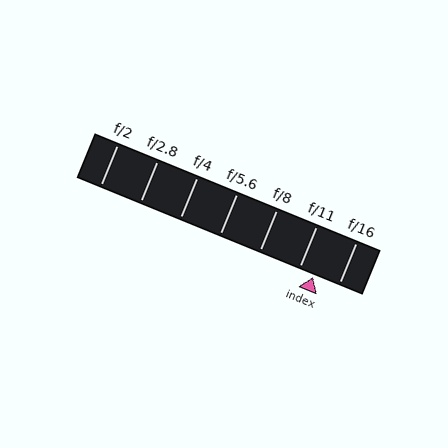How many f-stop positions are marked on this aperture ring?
There are 7 f-stop positions marked.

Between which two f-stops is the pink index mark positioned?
The index mark is between f/11 and f/16.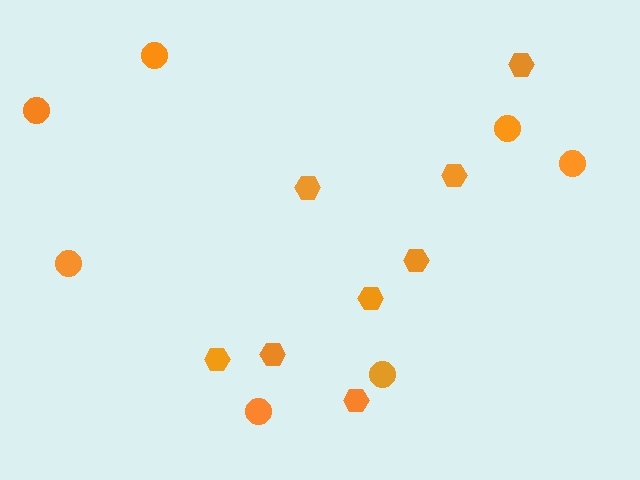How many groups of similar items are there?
There are 2 groups: one group of hexagons (8) and one group of circles (7).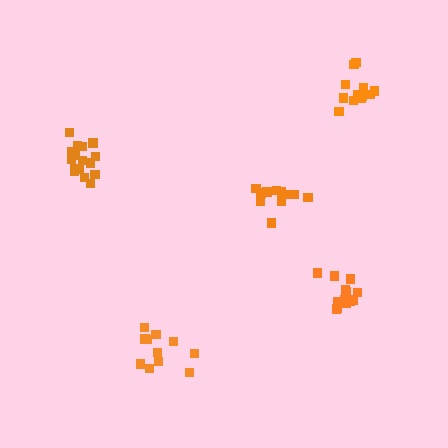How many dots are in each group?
Group 1: 11 dots, Group 2: 14 dots, Group 3: 16 dots, Group 4: 15 dots, Group 5: 11 dots (67 total).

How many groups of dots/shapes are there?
There are 5 groups.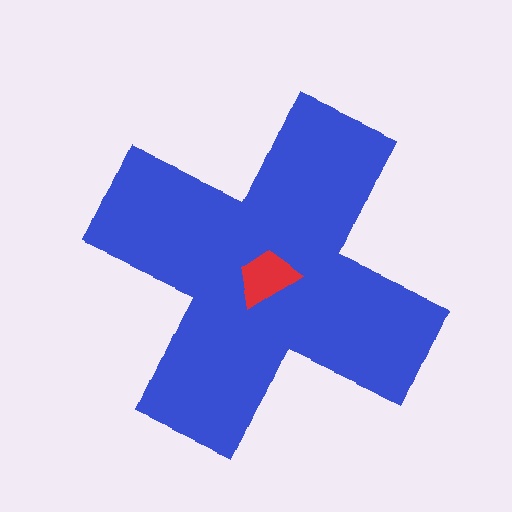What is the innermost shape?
The red trapezoid.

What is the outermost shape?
The blue cross.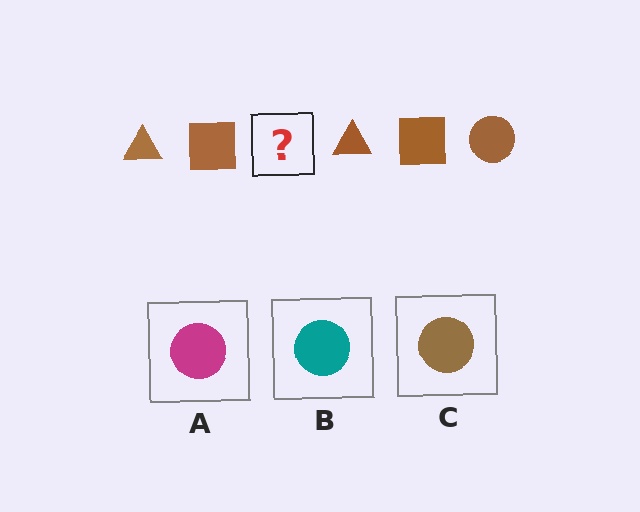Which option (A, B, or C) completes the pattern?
C.